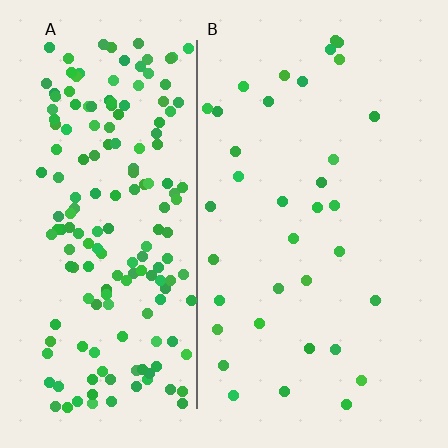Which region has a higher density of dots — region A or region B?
A (the left).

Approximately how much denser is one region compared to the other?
Approximately 5.2× — region A over region B.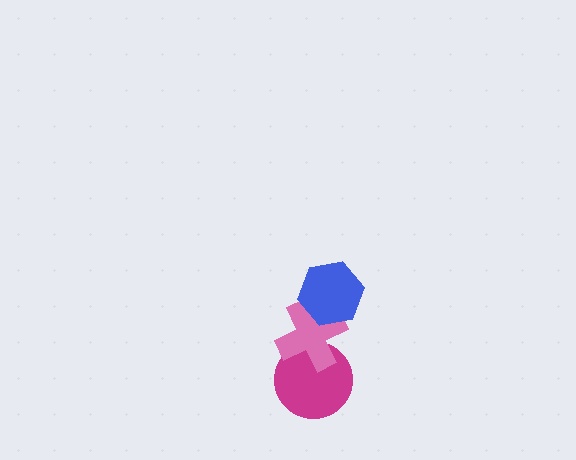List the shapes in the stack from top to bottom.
From top to bottom: the blue hexagon, the pink cross, the magenta circle.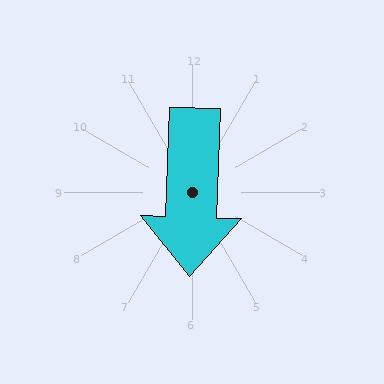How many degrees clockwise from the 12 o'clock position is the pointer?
Approximately 182 degrees.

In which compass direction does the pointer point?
South.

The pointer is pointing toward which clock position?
Roughly 6 o'clock.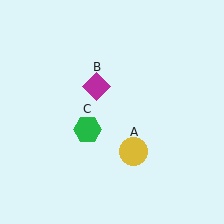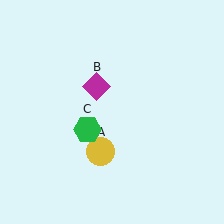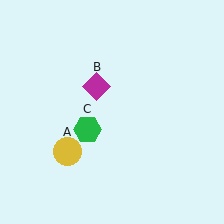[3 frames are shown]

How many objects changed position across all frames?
1 object changed position: yellow circle (object A).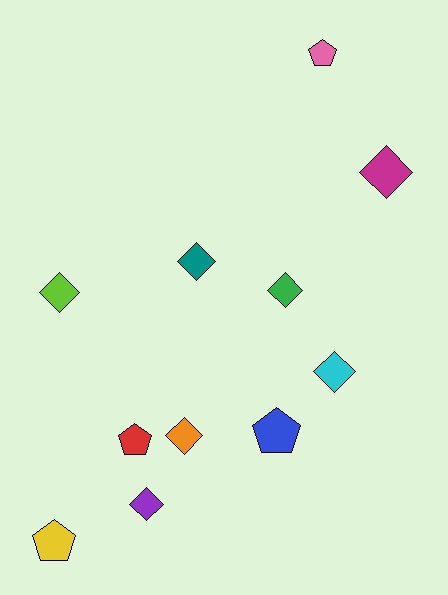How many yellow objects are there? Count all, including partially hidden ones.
There is 1 yellow object.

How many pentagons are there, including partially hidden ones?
There are 4 pentagons.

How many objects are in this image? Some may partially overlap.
There are 11 objects.